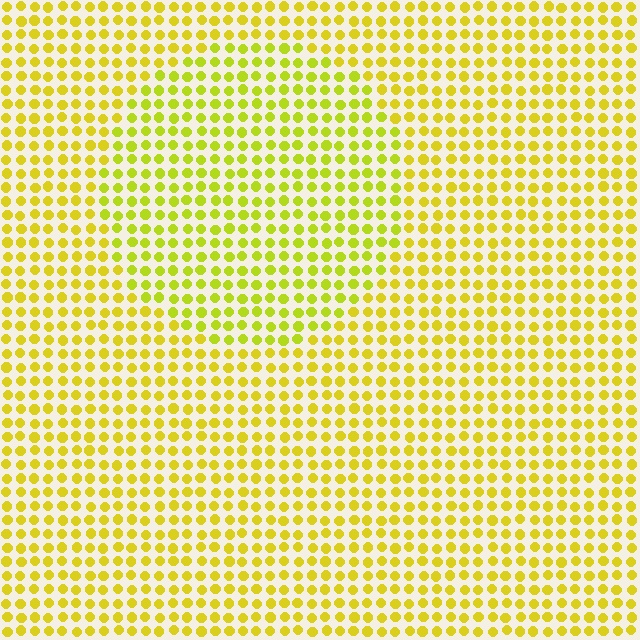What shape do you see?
I see a circle.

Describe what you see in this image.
The image is filled with small yellow elements in a uniform arrangement. A circle-shaped region is visible where the elements are tinted to a slightly different hue, forming a subtle color boundary.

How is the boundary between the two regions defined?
The boundary is defined purely by a slight shift in hue (about 17 degrees). Spacing, size, and orientation are identical on both sides.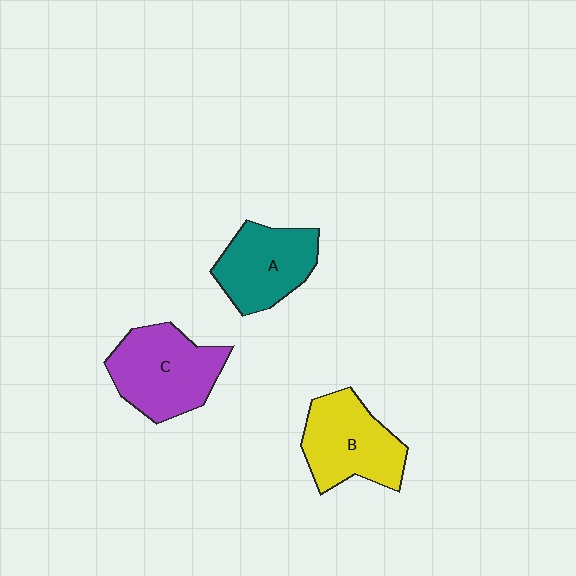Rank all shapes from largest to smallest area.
From largest to smallest: C (purple), B (yellow), A (teal).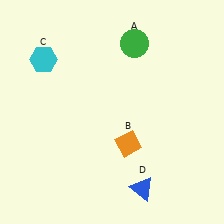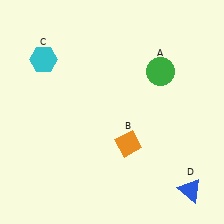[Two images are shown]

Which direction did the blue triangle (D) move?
The blue triangle (D) moved right.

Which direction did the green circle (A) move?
The green circle (A) moved down.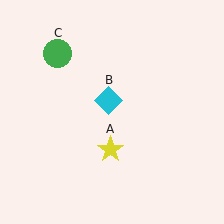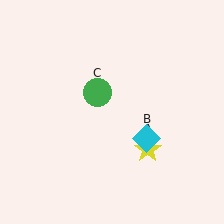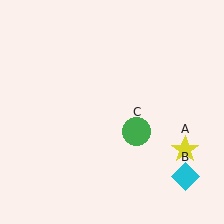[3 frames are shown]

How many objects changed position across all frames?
3 objects changed position: yellow star (object A), cyan diamond (object B), green circle (object C).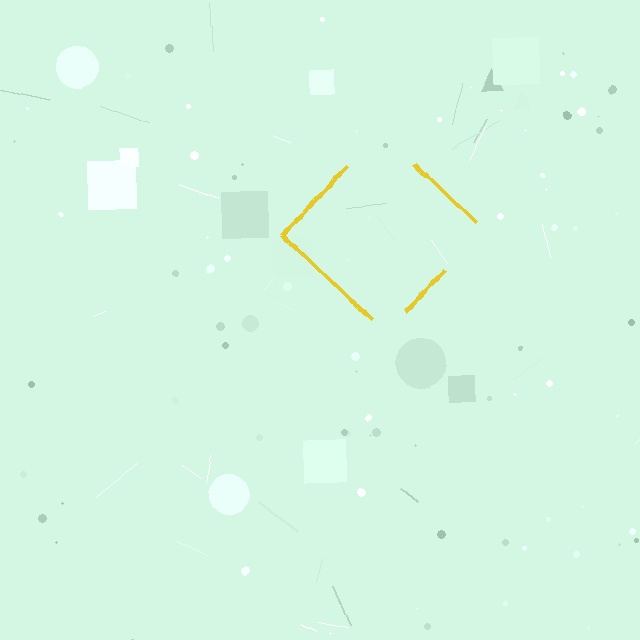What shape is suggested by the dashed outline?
The dashed outline suggests a diamond.